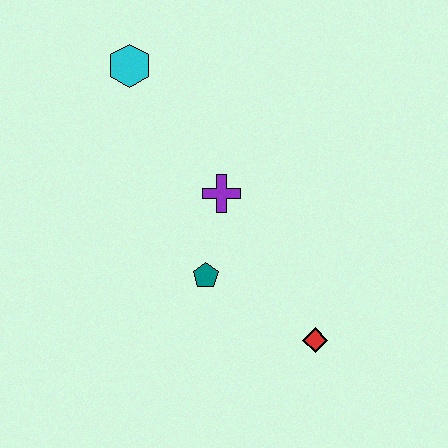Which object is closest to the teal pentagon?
The purple cross is closest to the teal pentagon.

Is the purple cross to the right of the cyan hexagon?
Yes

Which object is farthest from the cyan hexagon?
The red diamond is farthest from the cyan hexagon.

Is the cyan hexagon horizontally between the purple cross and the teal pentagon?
No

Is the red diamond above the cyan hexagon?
No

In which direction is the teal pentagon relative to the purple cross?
The teal pentagon is below the purple cross.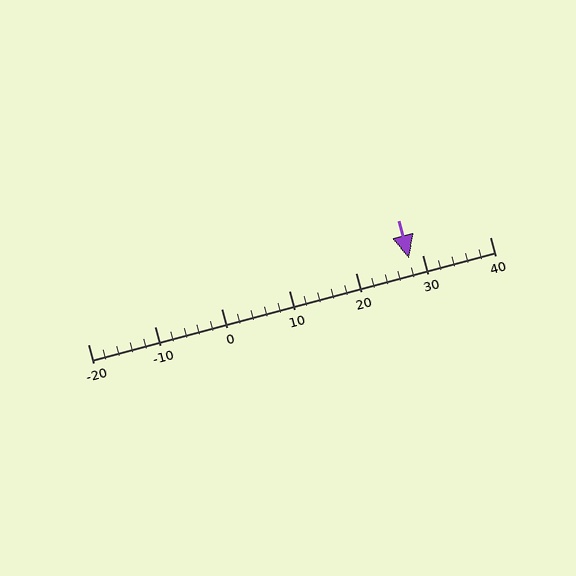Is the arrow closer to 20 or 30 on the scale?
The arrow is closer to 30.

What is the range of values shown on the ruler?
The ruler shows values from -20 to 40.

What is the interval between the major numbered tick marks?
The major tick marks are spaced 10 units apart.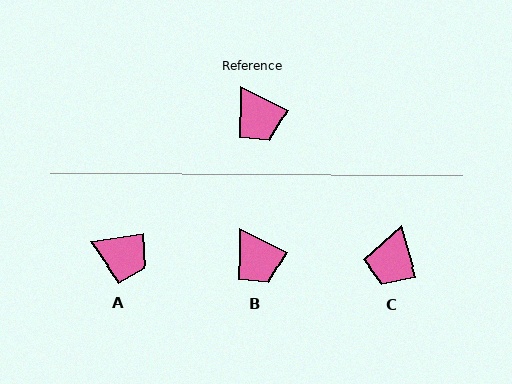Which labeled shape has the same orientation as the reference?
B.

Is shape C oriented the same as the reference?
No, it is off by about 48 degrees.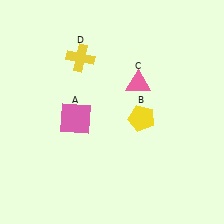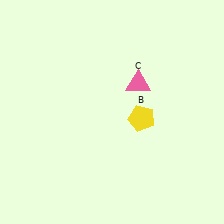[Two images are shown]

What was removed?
The yellow cross (D), the pink square (A) were removed in Image 2.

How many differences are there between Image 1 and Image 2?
There are 2 differences between the two images.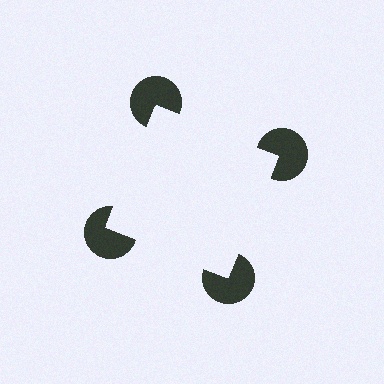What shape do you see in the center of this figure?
An illusory square — its edges are inferred from the aligned wedge cuts in the pac-man discs, not physically drawn.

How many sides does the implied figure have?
4 sides.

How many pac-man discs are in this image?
There are 4 — one at each vertex of the illusory square.